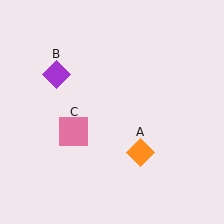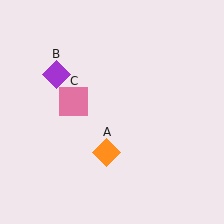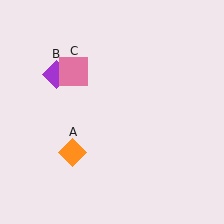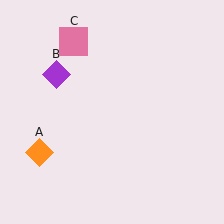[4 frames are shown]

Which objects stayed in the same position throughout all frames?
Purple diamond (object B) remained stationary.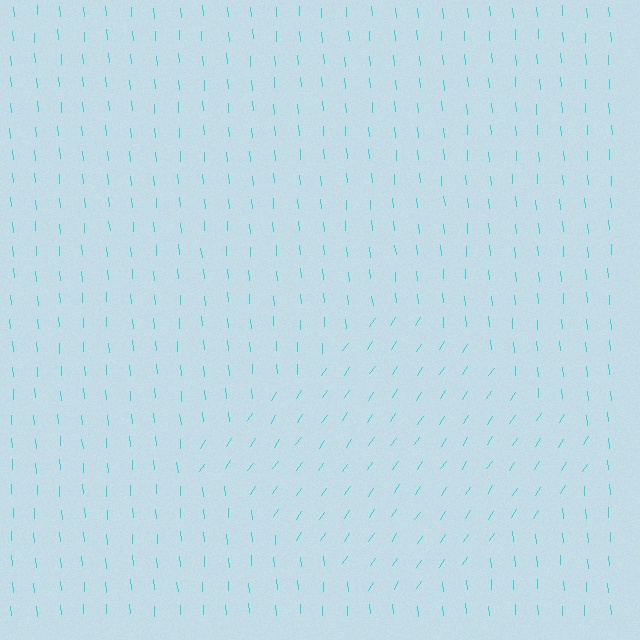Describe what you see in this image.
The image is filled with small cyan line segments. A diamond region in the image has lines oriented differently from the surrounding lines, creating a visible texture boundary.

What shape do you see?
I see a diamond.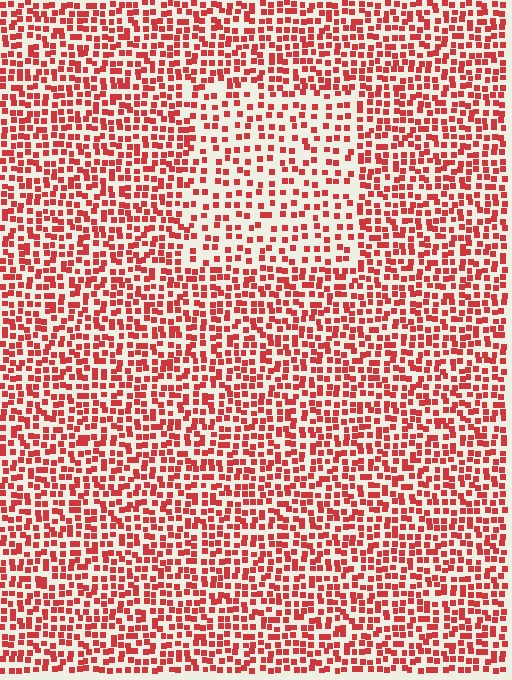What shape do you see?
I see a rectangle.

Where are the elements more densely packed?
The elements are more densely packed outside the rectangle boundary.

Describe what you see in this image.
The image contains small red elements arranged at two different densities. A rectangle-shaped region is visible where the elements are less densely packed than the surrounding area.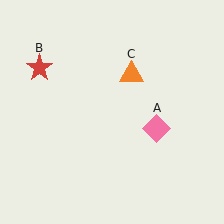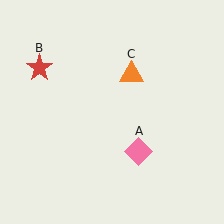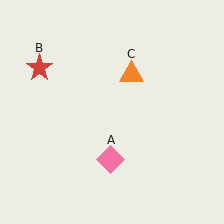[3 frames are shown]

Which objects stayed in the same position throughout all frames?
Red star (object B) and orange triangle (object C) remained stationary.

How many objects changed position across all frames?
1 object changed position: pink diamond (object A).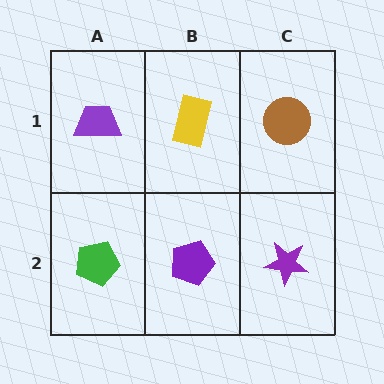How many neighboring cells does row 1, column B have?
3.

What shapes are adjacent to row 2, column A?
A purple trapezoid (row 1, column A), a purple pentagon (row 2, column B).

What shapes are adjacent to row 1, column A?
A green pentagon (row 2, column A), a yellow rectangle (row 1, column B).